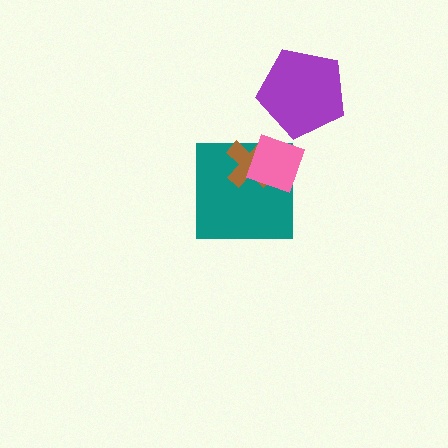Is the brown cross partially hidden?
Yes, it is partially covered by another shape.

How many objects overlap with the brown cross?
2 objects overlap with the brown cross.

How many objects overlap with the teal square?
2 objects overlap with the teal square.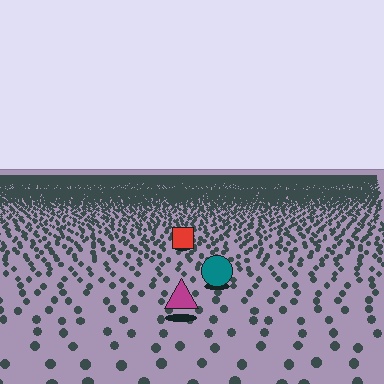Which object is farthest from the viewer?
The red square is farthest from the viewer. It appears smaller and the ground texture around it is denser.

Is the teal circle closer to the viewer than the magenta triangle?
No. The magenta triangle is closer — you can tell from the texture gradient: the ground texture is coarser near it.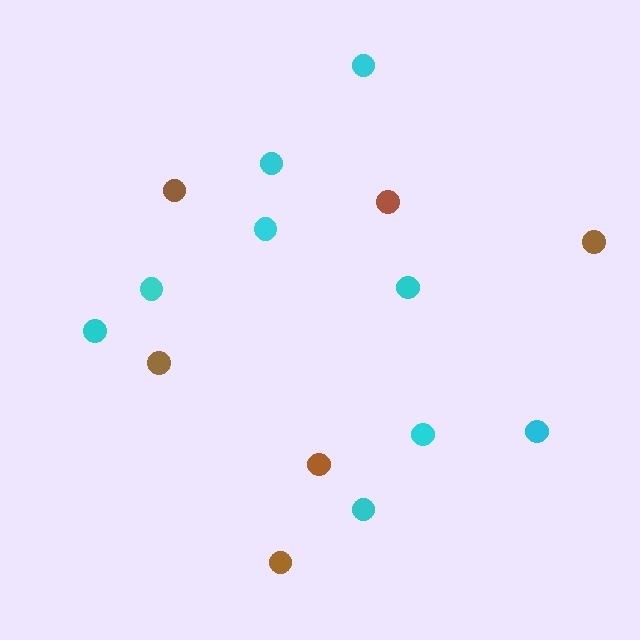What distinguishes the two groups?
There are 2 groups: one group of cyan circles (9) and one group of brown circles (6).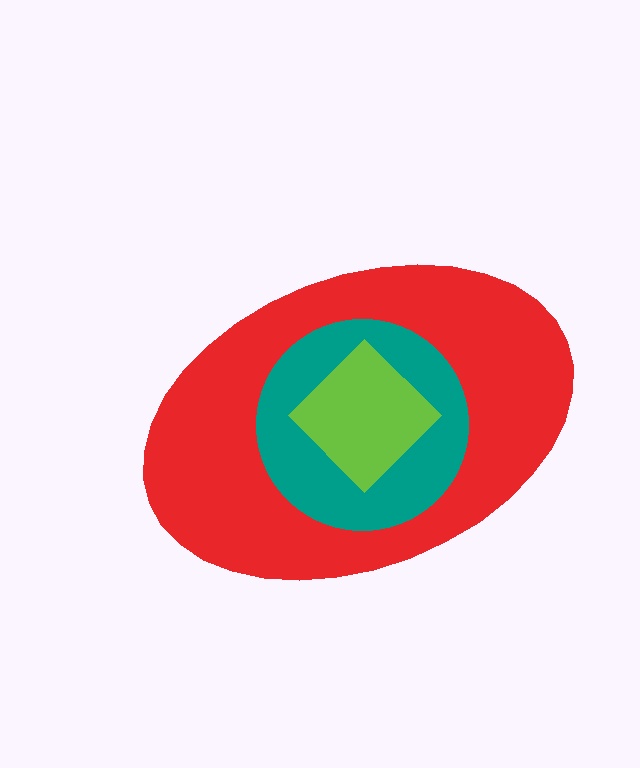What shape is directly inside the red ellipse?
The teal circle.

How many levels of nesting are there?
3.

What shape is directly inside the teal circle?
The lime diamond.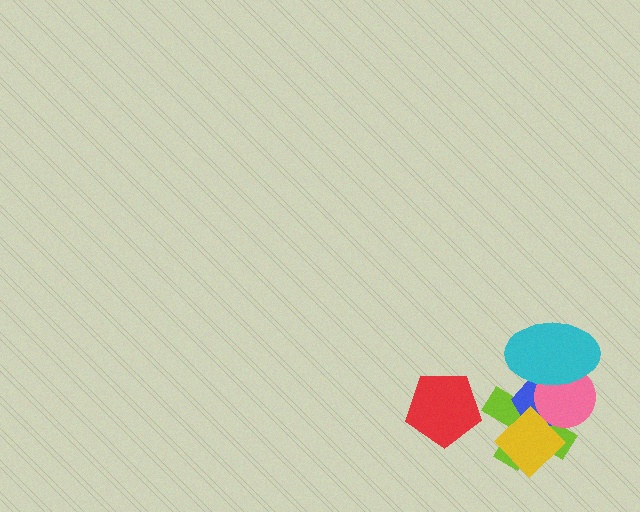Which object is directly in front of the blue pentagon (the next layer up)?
The yellow diamond is directly in front of the blue pentagon.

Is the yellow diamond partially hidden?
No, no other shape covers it.